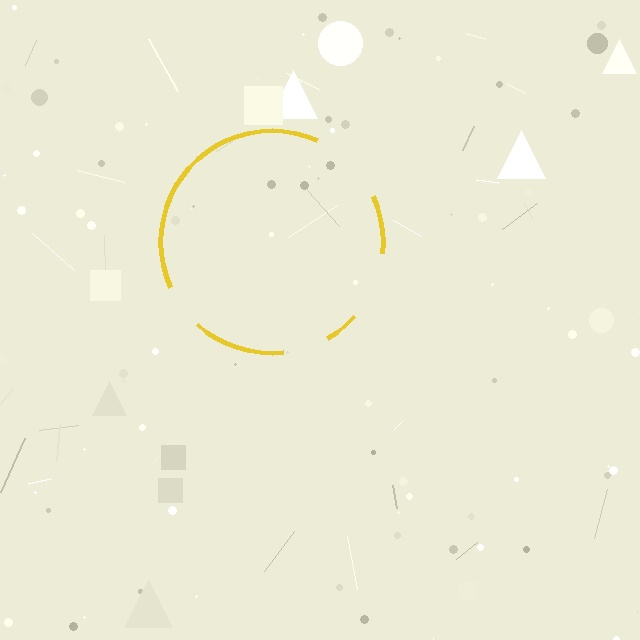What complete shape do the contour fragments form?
The contour fragments form a circle.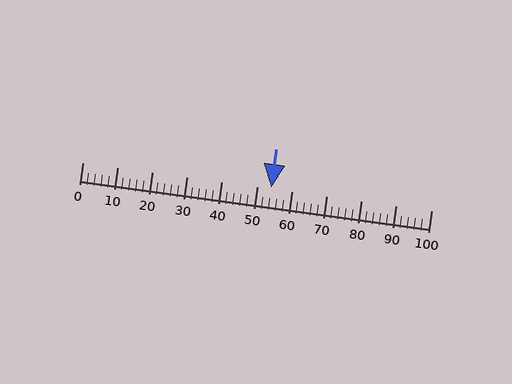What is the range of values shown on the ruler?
The ruler shows values from 0 to 100.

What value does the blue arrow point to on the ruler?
The blue arrow points to approximately 54.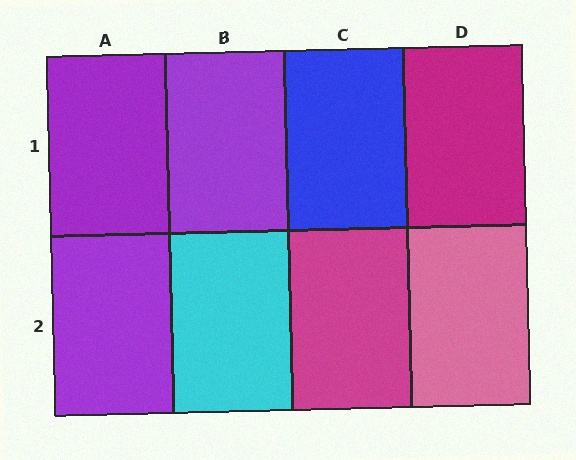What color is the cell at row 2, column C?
Magenta.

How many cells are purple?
3 cells are purple.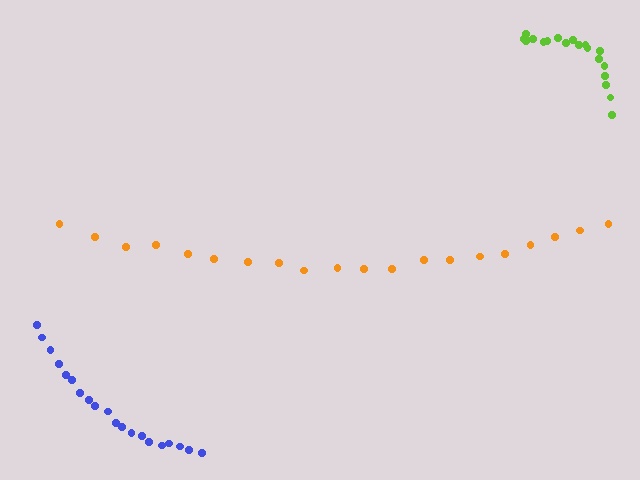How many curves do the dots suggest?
There are 3 distinct paths.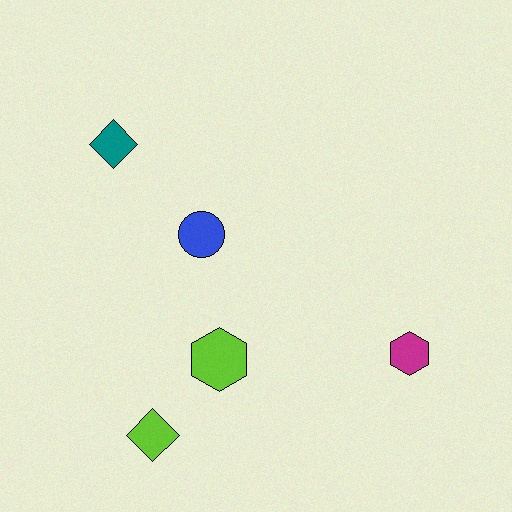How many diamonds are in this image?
There are 2 diamonds.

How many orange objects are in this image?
There are no orange objects.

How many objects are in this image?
There are 5 objects.